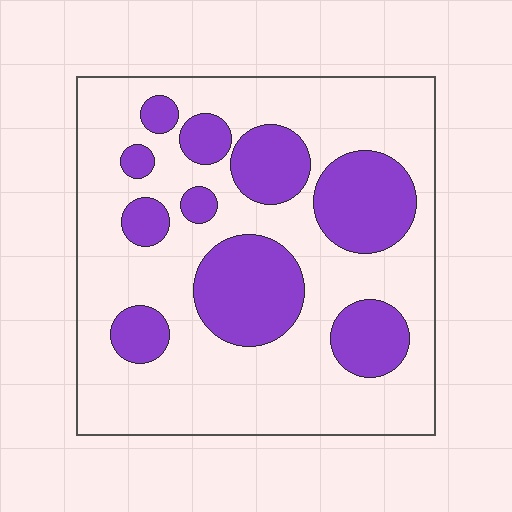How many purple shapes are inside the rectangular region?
10.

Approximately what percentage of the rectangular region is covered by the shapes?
Approximately 30%.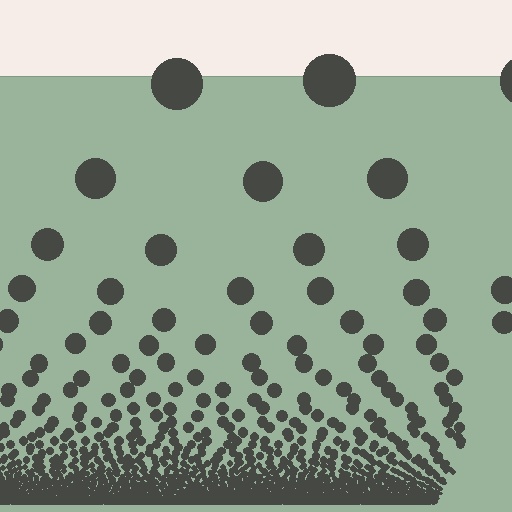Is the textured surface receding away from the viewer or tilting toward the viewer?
The surface appears to tilt toward the viewer. Texture elements get larger and sparser toward the top.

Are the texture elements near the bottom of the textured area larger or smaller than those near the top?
Smaller. The gradient is inverted — elements near the bottom are smaller and denser.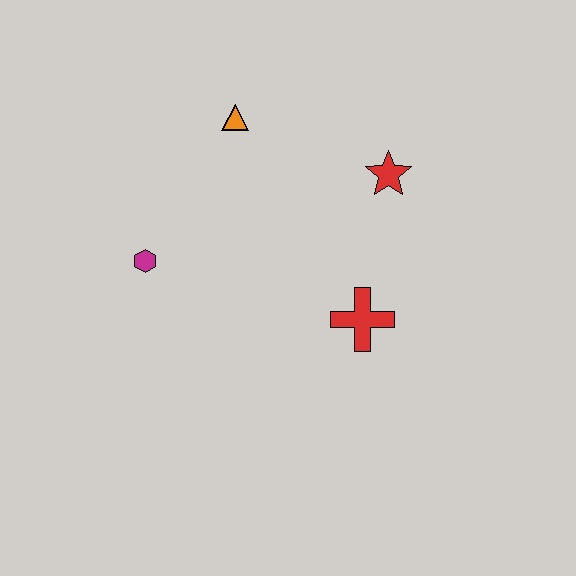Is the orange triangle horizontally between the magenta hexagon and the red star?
Yes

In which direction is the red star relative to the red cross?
The red star is above the red cross.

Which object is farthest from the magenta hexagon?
The red star is farthest from the magenta hexagon.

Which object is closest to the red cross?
The red star is closest to the red cross.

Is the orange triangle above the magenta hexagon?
Yes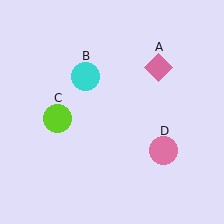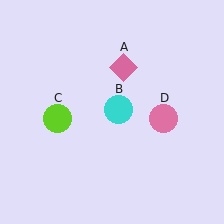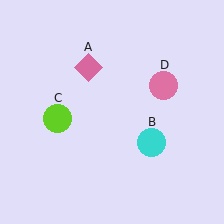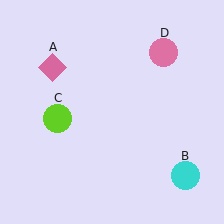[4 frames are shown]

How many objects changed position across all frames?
3 objects changed position: pink diamond (object A), cyan circle (object B), pink circle (object D).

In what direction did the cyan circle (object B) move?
The cyan circle (object B) moved down and to the right.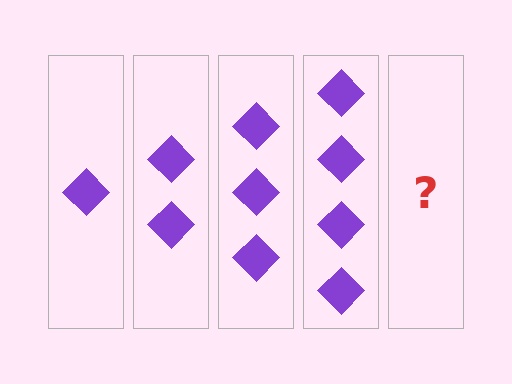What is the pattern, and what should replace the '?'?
The pattern is that each step adds one more diamond. The '?' should be 5 diamonds.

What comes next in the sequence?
The next element should be 5 diamonds.